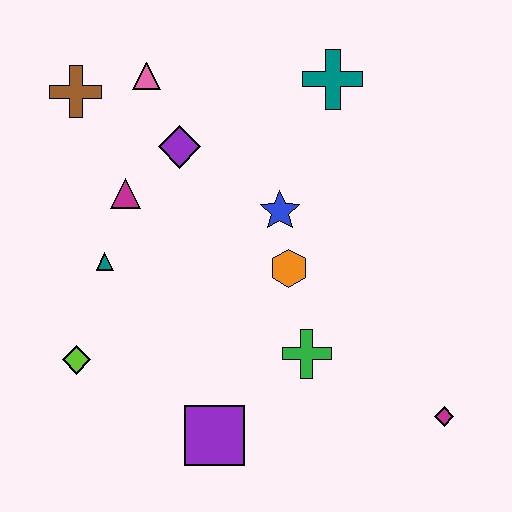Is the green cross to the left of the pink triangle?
No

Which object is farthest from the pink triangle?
The magenta diamond is farthest from the pink triangle.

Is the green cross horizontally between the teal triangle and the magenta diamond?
Yes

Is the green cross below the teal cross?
Yes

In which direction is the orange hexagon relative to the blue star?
The orange hexagon is below the blue star.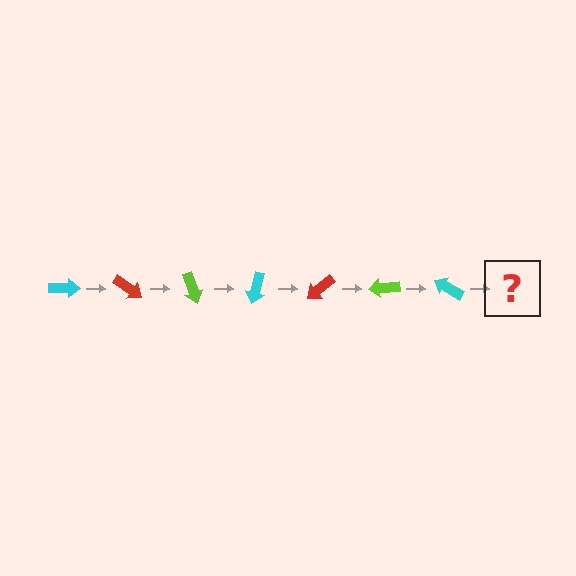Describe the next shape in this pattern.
It should be a red arrow, rotated 245 degrees from the start.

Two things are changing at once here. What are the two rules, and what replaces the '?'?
The two rules are that it rotates 35 degrees each step and the color cycles through cyan, red, and lime. The '?' should be a red arrow, rotated 245 degrees from the start.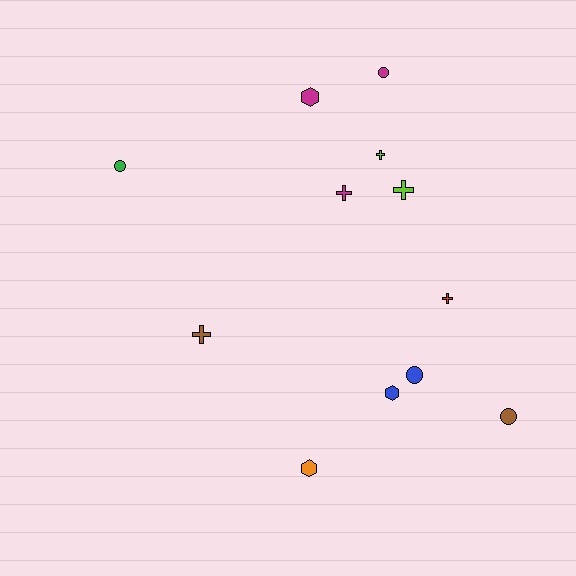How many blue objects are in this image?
There are 2 blue objects.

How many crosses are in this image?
There are 5 crosses.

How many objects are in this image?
There are 12 objects.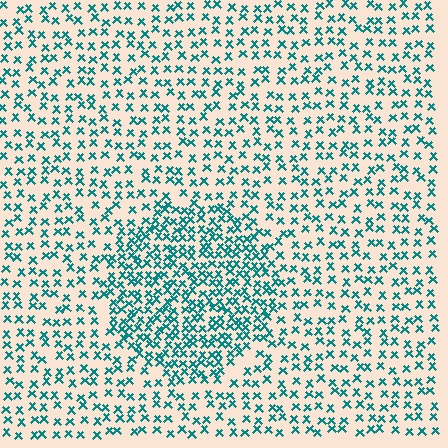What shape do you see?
I see a circle.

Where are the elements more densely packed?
The elements are more densely packed inside the circle boundary.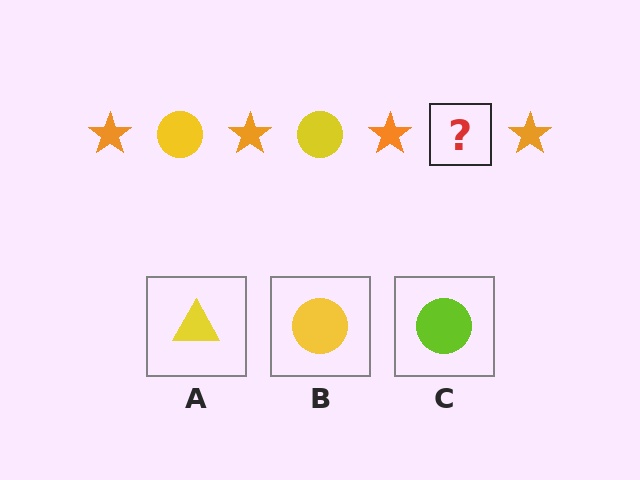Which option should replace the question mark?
Option B.